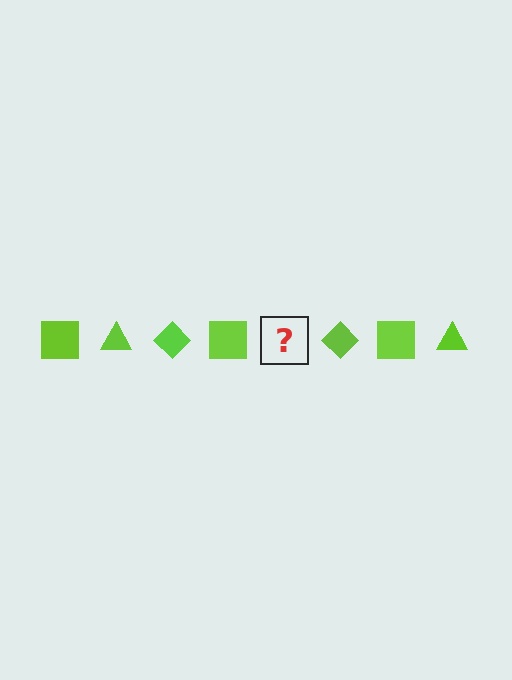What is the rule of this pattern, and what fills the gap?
The rule is that the pattern cycles through square, triangle, diamond shapes in lime. The gap should be filled with a lime triangle.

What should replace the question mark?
The question mark should be replaced with a lime triangle.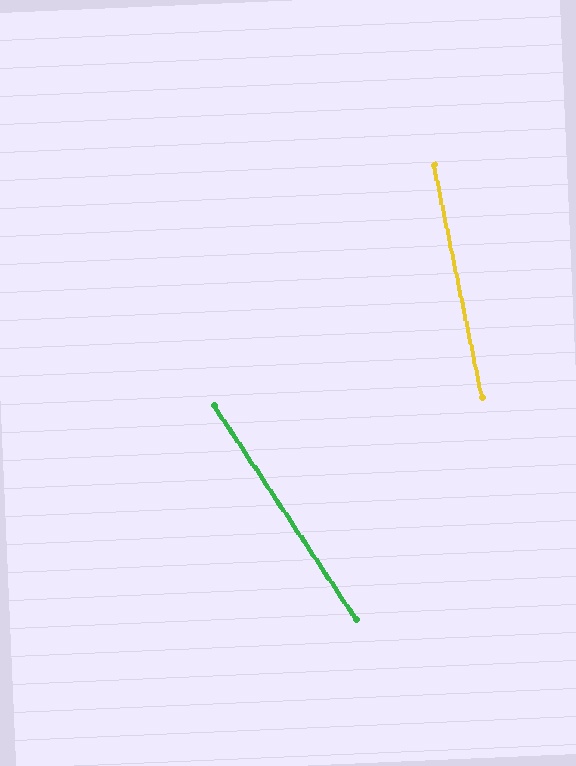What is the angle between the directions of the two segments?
Approximately 22 degrees.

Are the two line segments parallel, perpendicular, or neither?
Neither parallel nor perpendicular — they differ by about 22°.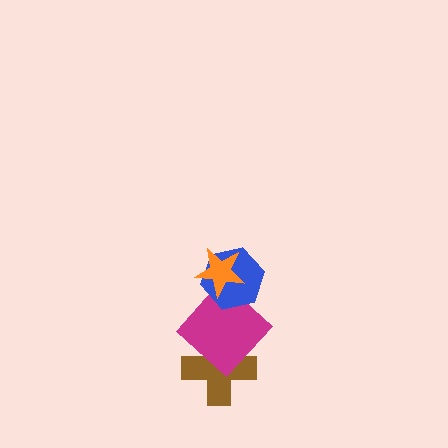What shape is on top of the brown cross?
The magenta diamond is on top of the brown cross.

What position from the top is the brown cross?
The brown cross is 4th from the top.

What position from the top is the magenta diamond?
The magenta diamond is 3rd from the top.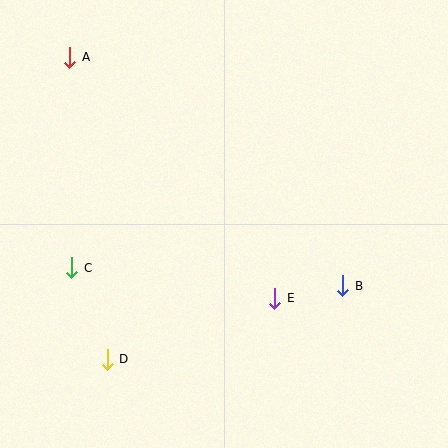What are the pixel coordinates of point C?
Point C is at (72, 268).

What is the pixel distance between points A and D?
The distance between A and D is 304 pixels.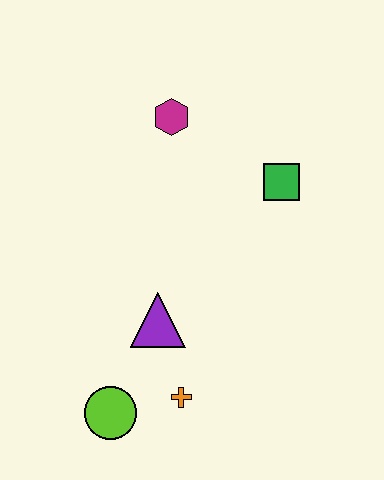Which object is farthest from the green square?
The lime circle is farthest from the green square.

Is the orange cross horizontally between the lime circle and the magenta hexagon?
No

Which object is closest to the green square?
The magenta hexagon is closest to the green square.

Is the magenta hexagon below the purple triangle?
No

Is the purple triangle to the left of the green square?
Yes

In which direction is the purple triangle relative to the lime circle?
The purple triangle is above the lime circle.